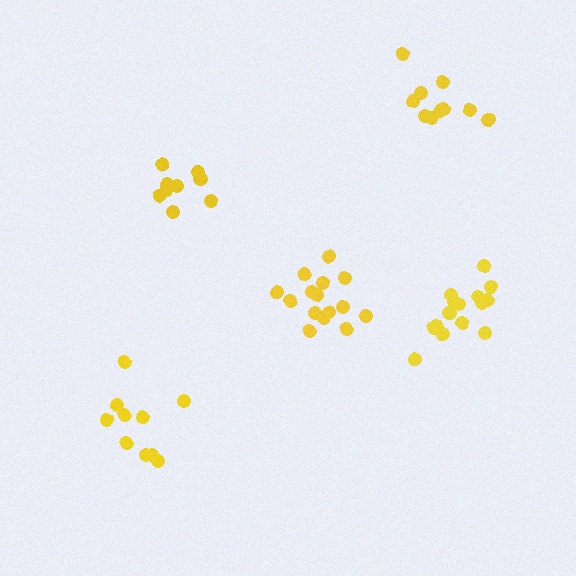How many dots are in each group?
Group 1: 10 dots, Group 2: 15 dots, Group 3: 15 dots, Group 4: 11 dots, Group 5: 10 dots (61 total).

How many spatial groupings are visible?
There are 5 spatial groupings.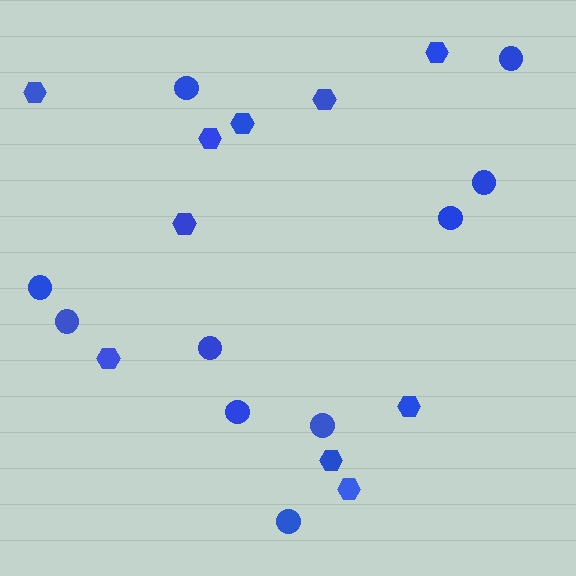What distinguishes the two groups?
There are 2 groups: one group of circles (10) and one group of hexagons (10).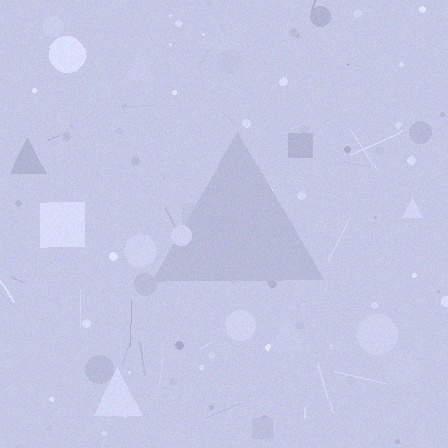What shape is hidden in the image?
A triangle is hidden in the image.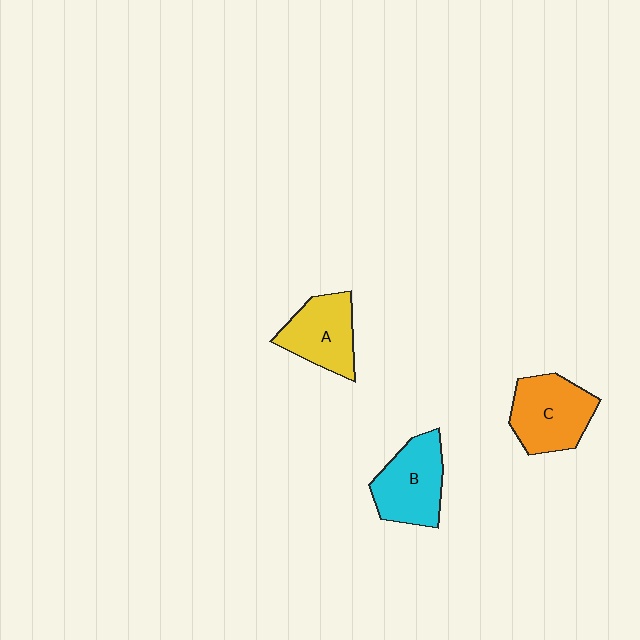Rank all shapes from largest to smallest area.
From largest to smallest: C (orange), B (cyan), A (yellow).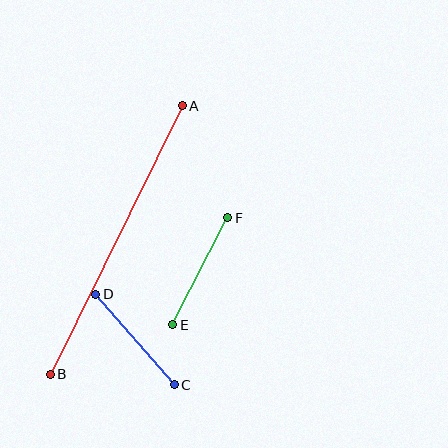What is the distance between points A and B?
The distance is approximately 300 pixels.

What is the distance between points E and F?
The distance is approximately 120 pixels.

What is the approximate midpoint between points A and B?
The midpoint is at approximately (116, 240) pixels.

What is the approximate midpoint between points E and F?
The midpoint is at approximately (200, 271) pixels.